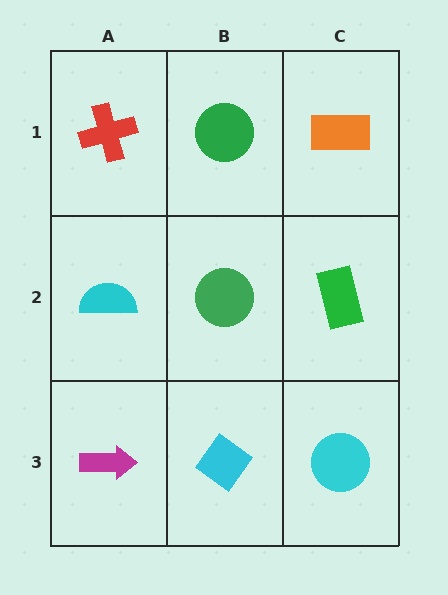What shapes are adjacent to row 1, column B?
A green circle (row 2, column B), a red cross (row 1, column A), an orange rectangle (row 1, column C).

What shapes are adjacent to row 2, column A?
A red cross (row 1, column A), a magenta arrow (row 3, column A), a green circle (row 2, column B).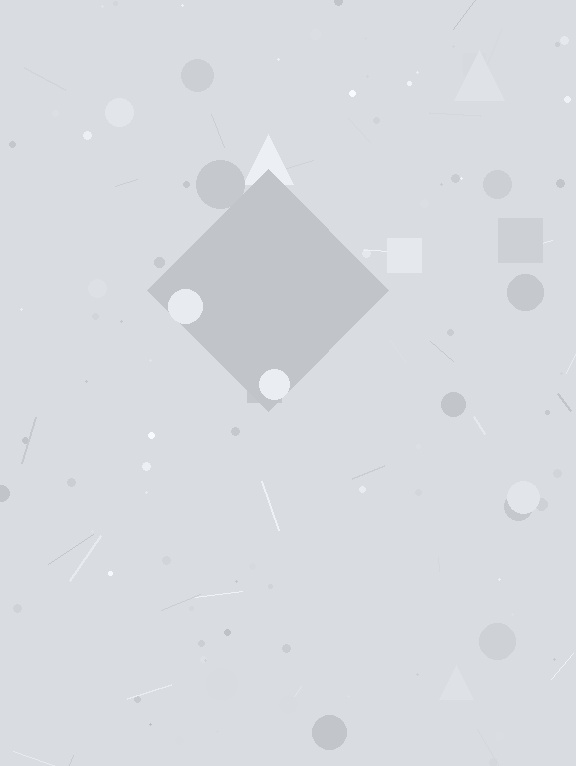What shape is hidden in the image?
A diamond is hidden in the image.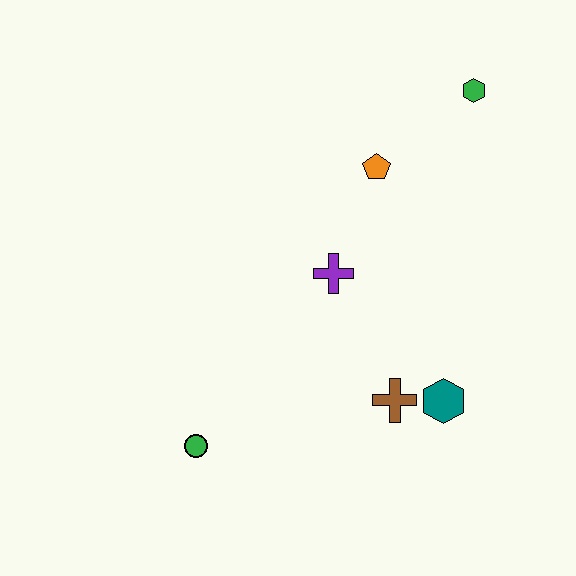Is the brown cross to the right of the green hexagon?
No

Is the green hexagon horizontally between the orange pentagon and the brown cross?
No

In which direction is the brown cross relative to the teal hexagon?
The brown cross is to the left of the teal hexagon.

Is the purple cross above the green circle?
Yes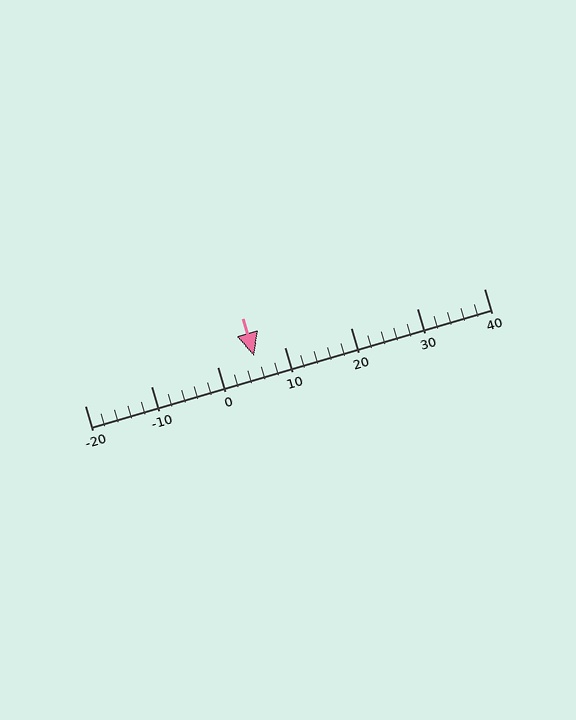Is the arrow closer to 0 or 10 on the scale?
The arrow is closer to 10.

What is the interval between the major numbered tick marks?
The major tick marks are spaced 10 units apart.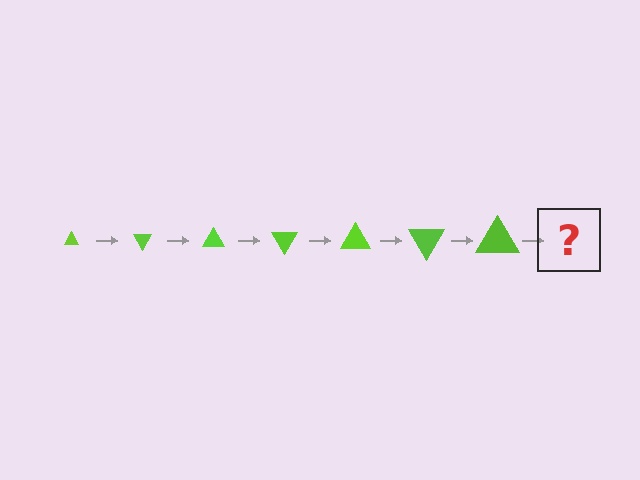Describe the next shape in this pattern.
It should be a triangle, larger than the previous one and rotated 420 degrees from the start.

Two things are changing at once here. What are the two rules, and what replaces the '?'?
The two rules are that the triangle grows larger each step and it rotates 60 degrees each step. The '?' should be a triangle, larger than the previous one and rotated 420 degrees from the start.